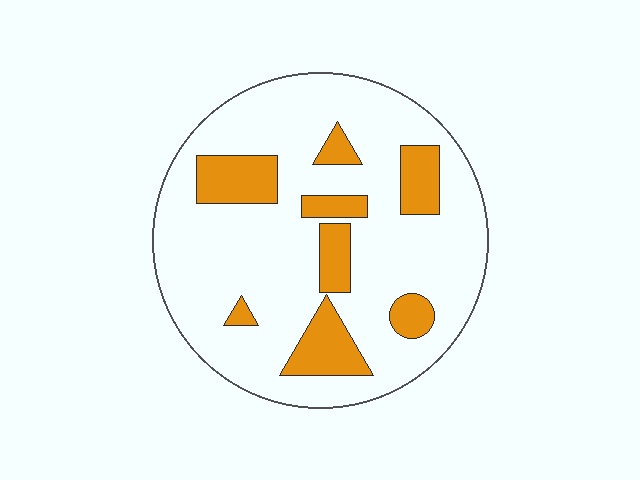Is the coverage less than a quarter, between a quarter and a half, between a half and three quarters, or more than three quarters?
Less than a quarter.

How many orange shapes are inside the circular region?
8.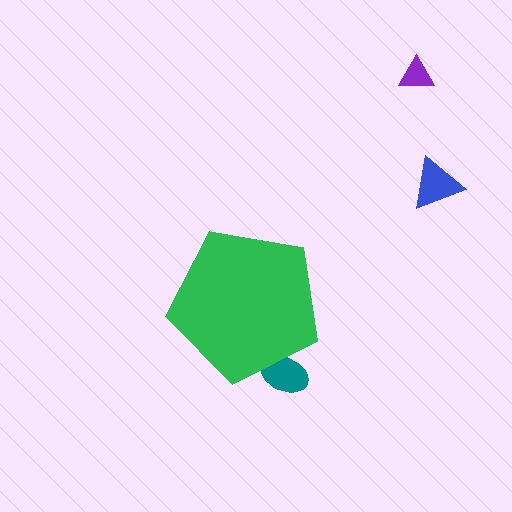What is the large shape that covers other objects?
A green pentagon.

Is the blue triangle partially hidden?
No, the blue triangle is fully visible.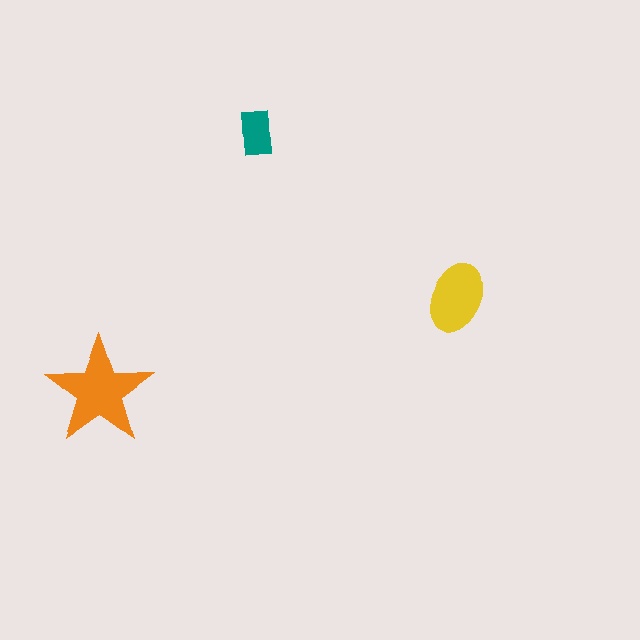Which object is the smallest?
The teal rectangle.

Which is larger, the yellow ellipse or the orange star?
The orange star.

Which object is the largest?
The orange star.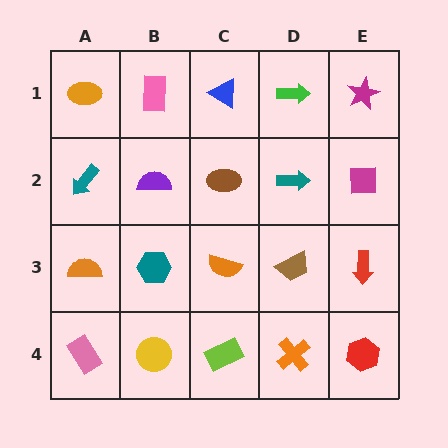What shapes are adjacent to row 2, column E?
A magenta star (row 1, column E), a red arrow (row 3, column E), a teal arrow (row 2, column D).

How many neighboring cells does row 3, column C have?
4.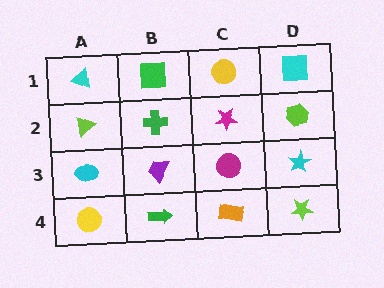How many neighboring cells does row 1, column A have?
2.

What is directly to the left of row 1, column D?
A yellow circle.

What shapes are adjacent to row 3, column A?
A lime triangle (row 2, column A), a yellow circle (row 4, column A), a purple trapezoid (row 3, column B).